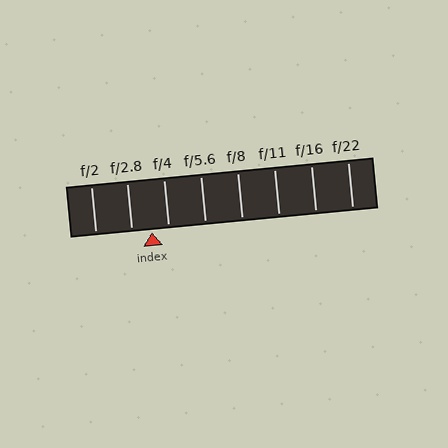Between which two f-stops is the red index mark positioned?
The index mark is between f/2.8 and f/4.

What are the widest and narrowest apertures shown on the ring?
The widest aperture shown is f/2 and the narrowest is f/22.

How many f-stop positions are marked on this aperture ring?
There are 8 f-stop positions marked.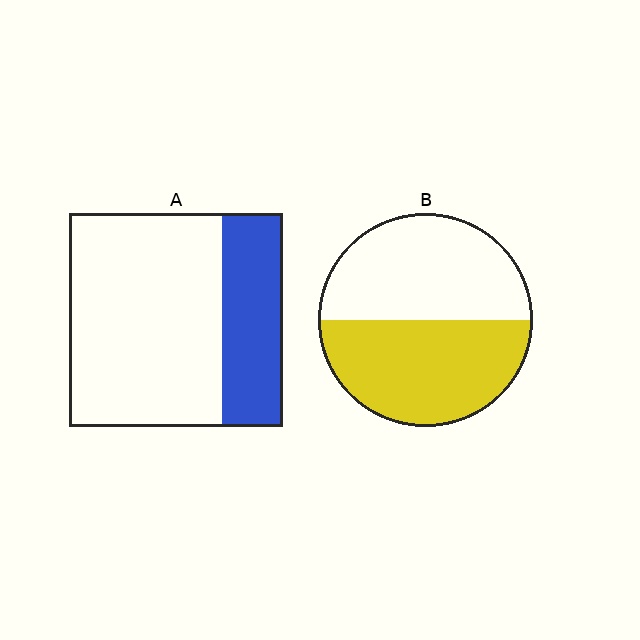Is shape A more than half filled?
No.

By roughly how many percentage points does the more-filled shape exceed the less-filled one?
By roughly 20 percentage points (B over A).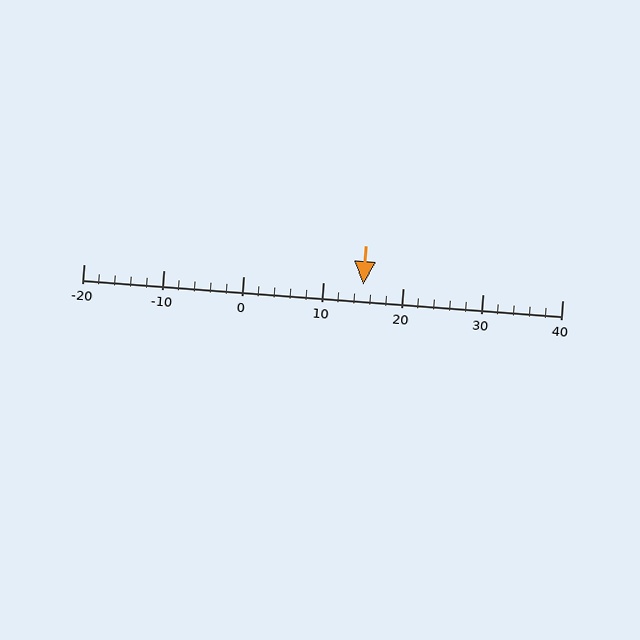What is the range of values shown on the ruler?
The ruler shows values from -20 to 40.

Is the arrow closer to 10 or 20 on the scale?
The arrow is closer to 20.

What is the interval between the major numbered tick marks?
The major tick marks are spaced 10 units apart.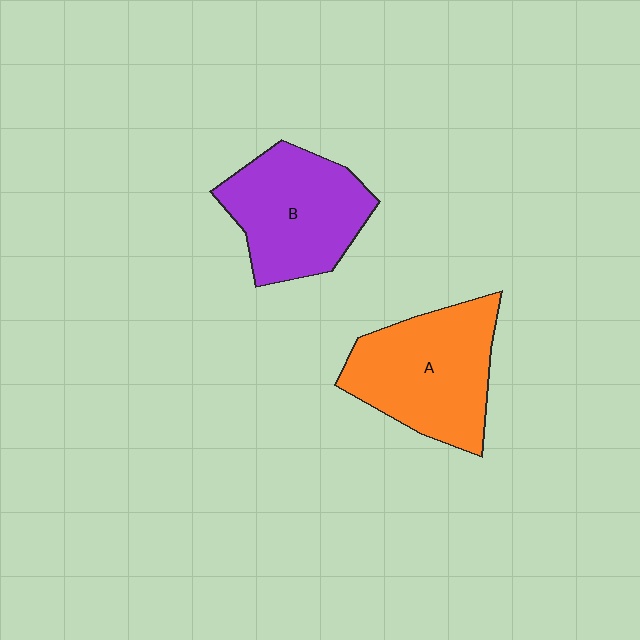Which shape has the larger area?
Shape A (orange).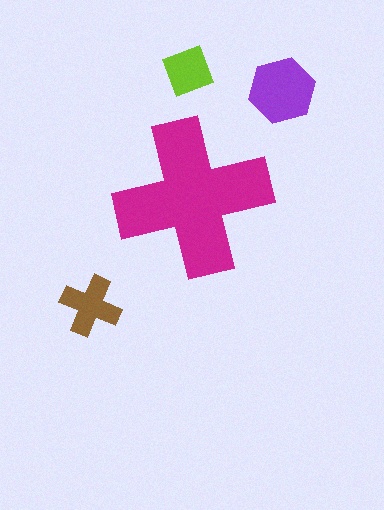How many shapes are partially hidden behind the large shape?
0 shapes are partially hidden.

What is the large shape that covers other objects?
A magenta cross.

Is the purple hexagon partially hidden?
No, the purple hexagon is fully visible.